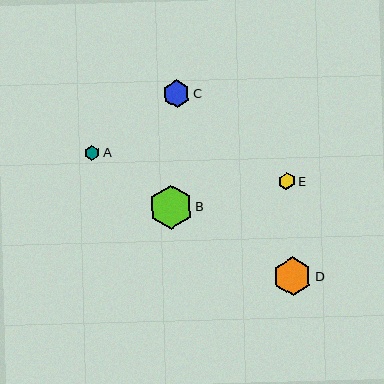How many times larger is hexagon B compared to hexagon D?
Hexagon B is approximately 1.1 times the size of hexagon D.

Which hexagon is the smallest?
Hexagon A is the smallest with a size of approximately 16 pixels.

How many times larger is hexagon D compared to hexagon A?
Hexagon D is approximately 2.5 times the size of hexagon A.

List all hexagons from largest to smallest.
From largest to smallest: B, D, C, E, A.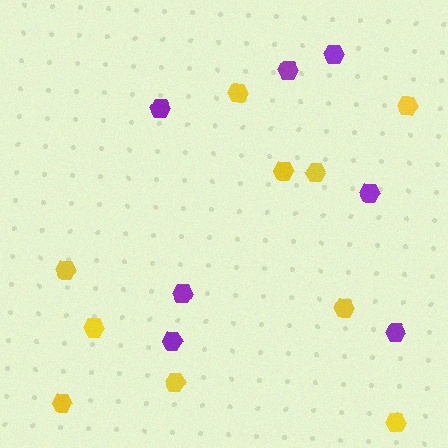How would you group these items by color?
There are 2 groups: one group of yellow hexagons (10) and one group of purple hexagons (7).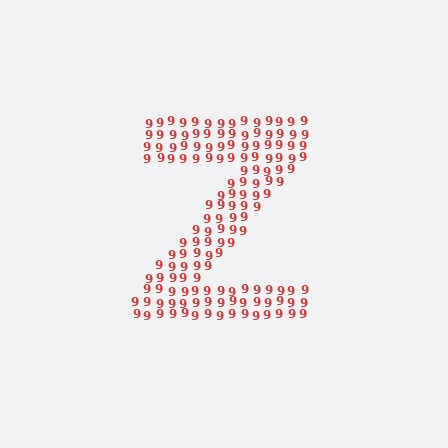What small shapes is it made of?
It is made of small digit 9's.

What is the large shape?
The large shape is the letter Z.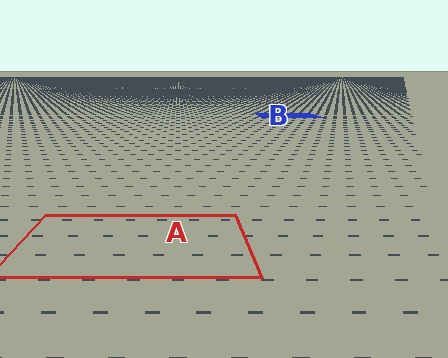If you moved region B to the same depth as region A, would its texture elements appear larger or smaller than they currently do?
They would appear larger. At a closer depth, the same texture elements are projected at a bigger on-screen size.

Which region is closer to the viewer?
Region A is closer. The texture elements there are larger and more spread out.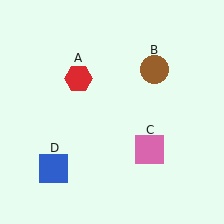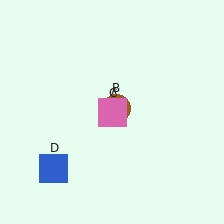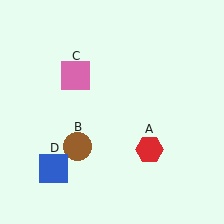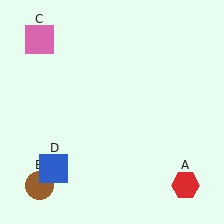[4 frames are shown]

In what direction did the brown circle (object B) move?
The brown circle (object B) moved down and to the left.